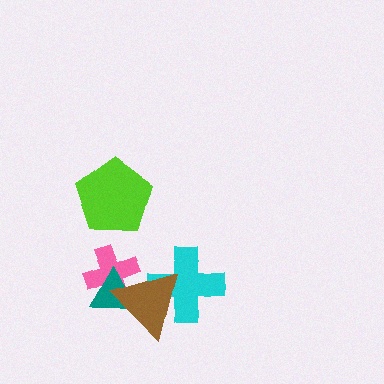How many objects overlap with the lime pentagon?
0 objects overlap with the lime pentagon.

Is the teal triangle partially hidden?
Yes, it is partially covered by another shape.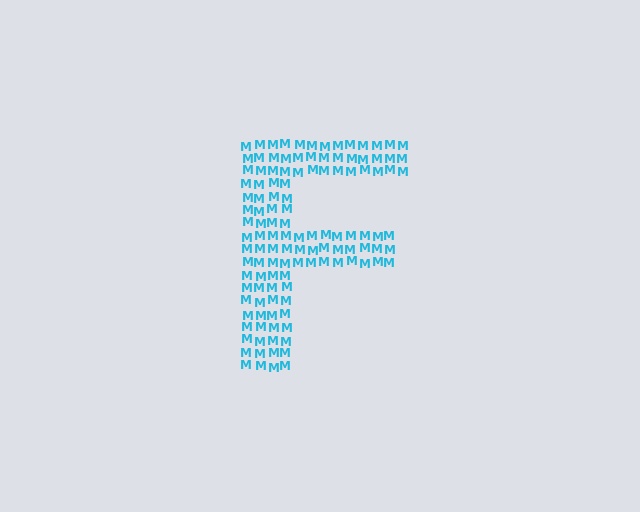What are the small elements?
The small elements are letter M's.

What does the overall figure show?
The overall figure shows the letter F.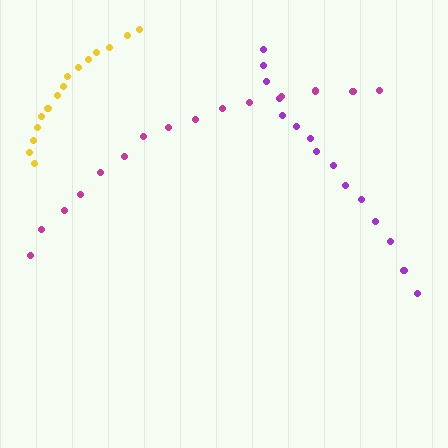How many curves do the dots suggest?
There are 3 distinct paths.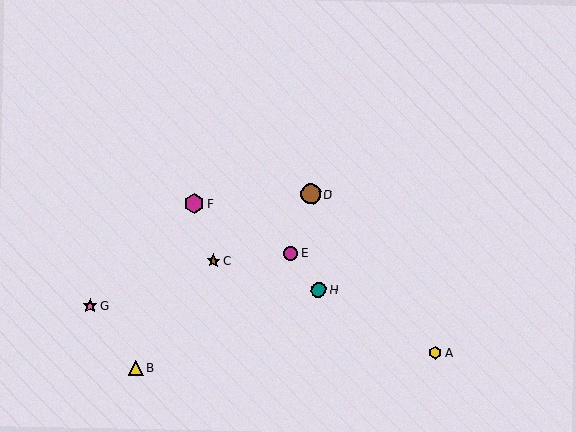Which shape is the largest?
The brown circle (labeled D) is the largest.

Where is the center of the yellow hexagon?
The center of the yellow hexagon is at (436, 353).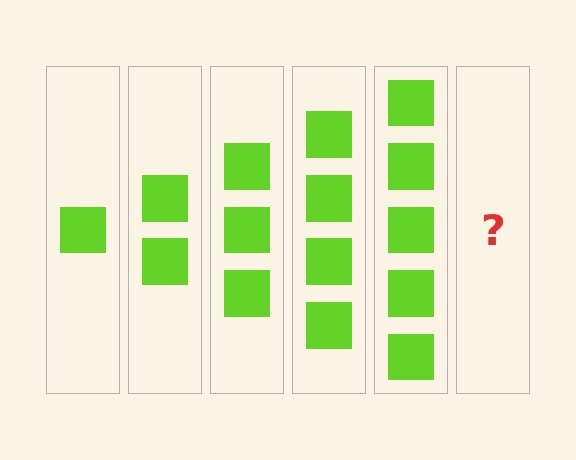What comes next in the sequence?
The next element should be 6 squares.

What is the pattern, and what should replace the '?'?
The pattern is that each step adds one more square. The '?' should be 6 squares.